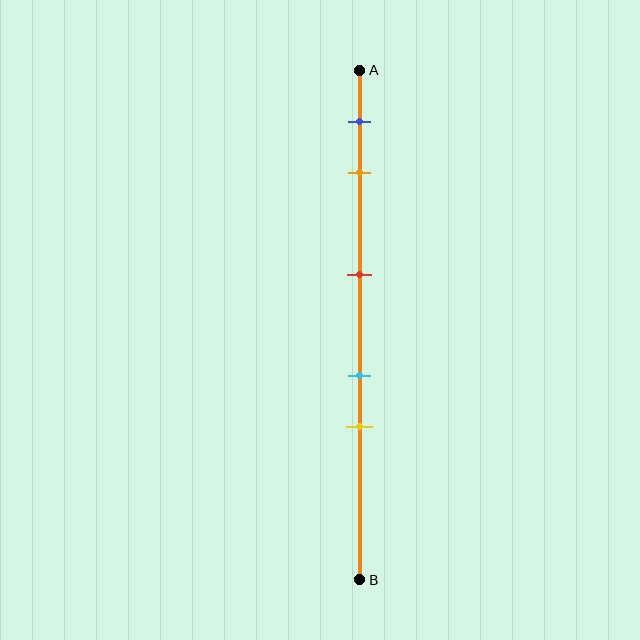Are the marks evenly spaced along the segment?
No, the marks are not evenly spaced.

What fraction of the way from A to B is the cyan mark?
The cyan mark is approximately 60% (0.6) of the way from A to B.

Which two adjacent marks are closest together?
The cyan and yellow marks are the closest adjacent pair.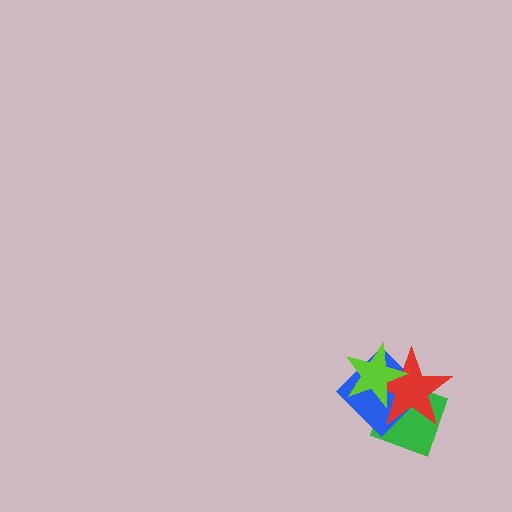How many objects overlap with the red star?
3 objects overlap with the red star.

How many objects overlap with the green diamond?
3 objects overlap with the green diamond.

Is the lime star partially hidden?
No, no other shape covers it.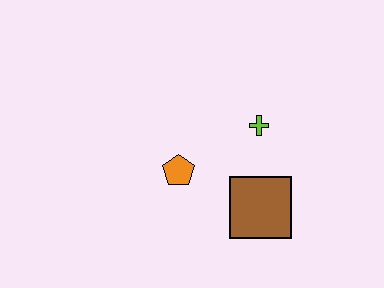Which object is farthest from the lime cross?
The orange pentagon is farthest from the lime cross.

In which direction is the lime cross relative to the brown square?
The lime cross is above the brown square.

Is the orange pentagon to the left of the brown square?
Yes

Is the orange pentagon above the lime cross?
No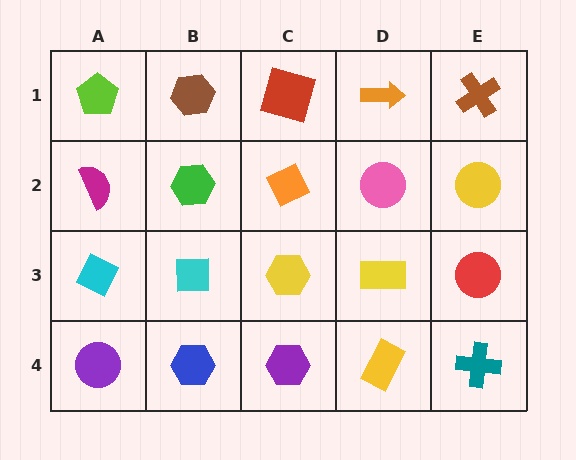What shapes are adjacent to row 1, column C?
An orange diamond (row 2, column C), a brown hexagon (row 1, column B), an orange arrow (row 1, column D).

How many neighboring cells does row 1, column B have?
3.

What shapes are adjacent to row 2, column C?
A red square (row 1, column C), a yellow hexagon (row 3, column C), a green hexagon (row 2, column B), a pink circle (row 2, column D).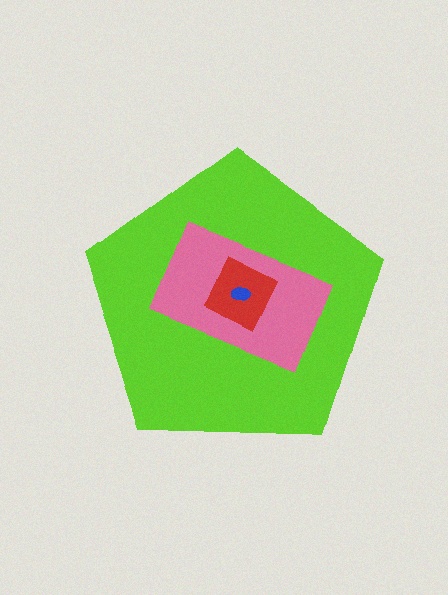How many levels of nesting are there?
4.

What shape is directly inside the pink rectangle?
The red diamond.